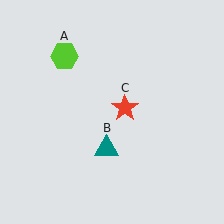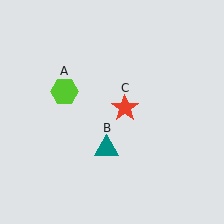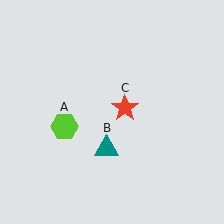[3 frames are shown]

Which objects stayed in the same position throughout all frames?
Teal triangle (object B) and red star (object C) remained stationary.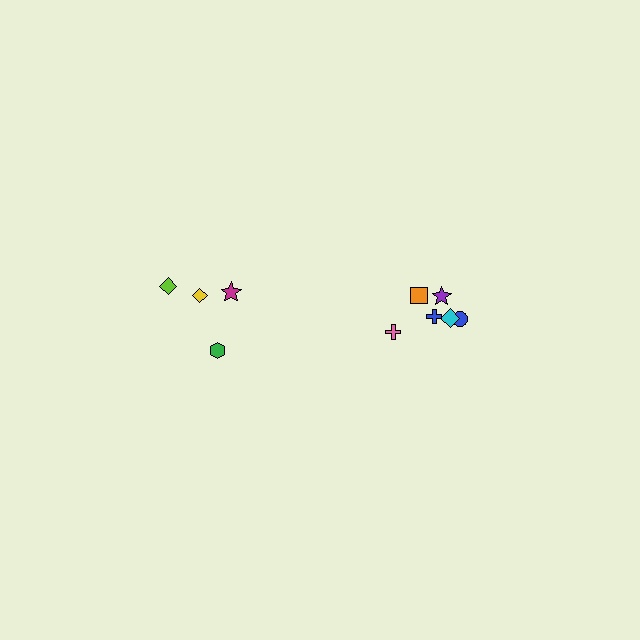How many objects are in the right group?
There are 6 objects.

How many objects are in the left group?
There are 4 objects.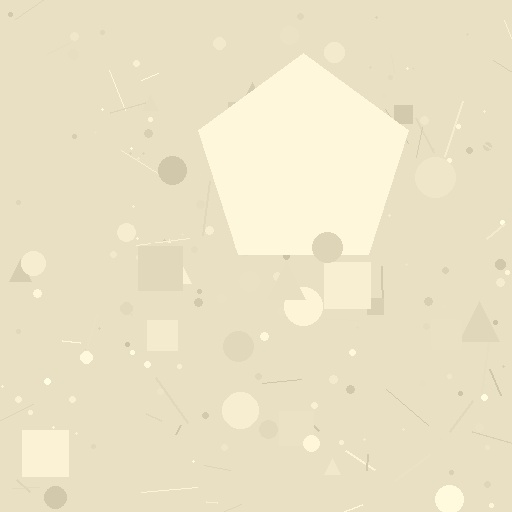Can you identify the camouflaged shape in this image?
The camouflaged shape is a pentagon.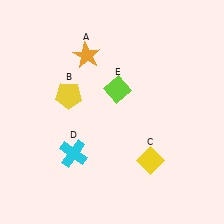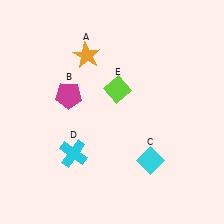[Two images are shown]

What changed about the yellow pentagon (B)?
In Image 1, B is yellow. In Image 2, it changed to magenta.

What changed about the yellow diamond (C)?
In Image 1, C is yellow. In Image 2, it changed to cyan.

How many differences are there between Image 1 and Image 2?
There are 2 differences between the two images.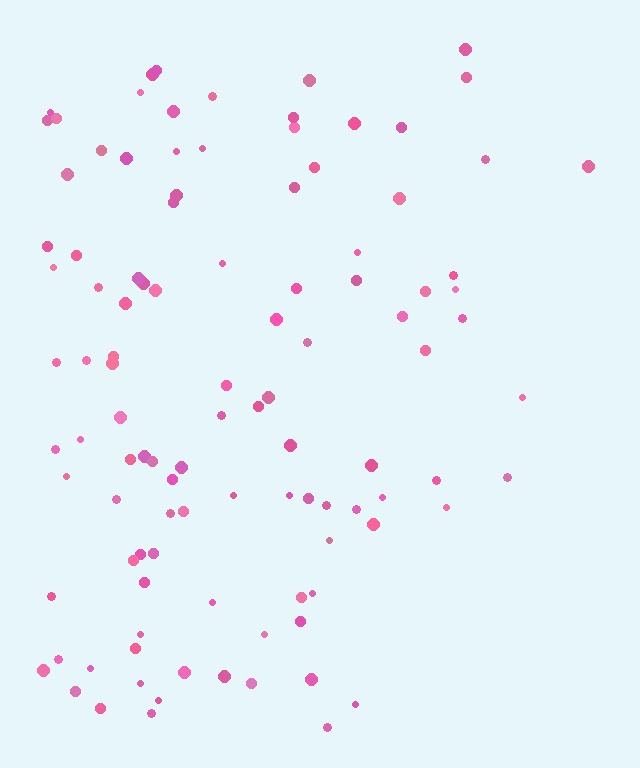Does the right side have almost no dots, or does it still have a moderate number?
Still a moderate number, just noticeably fewer than the left.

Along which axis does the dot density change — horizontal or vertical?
Horizontal.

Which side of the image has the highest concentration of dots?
The left.